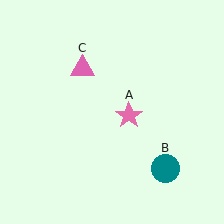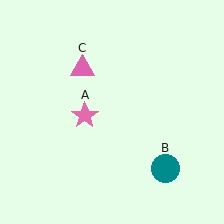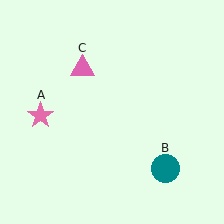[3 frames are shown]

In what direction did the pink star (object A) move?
The pink star (object A) moved left.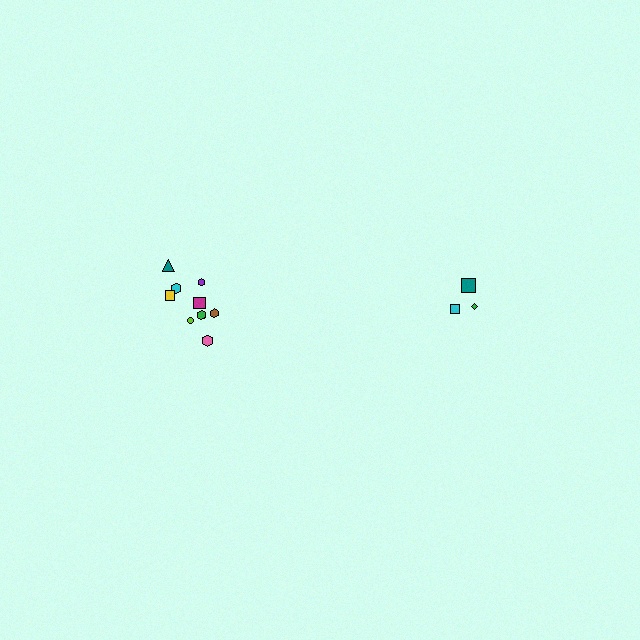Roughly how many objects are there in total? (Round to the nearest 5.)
Roughly 15 objects in total.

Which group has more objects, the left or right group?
The left group.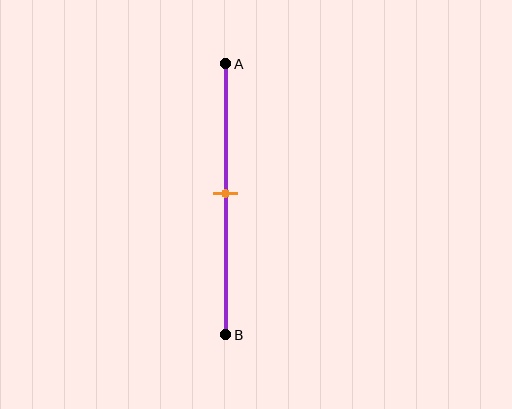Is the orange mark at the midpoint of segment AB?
Yes, the mark is approximately at the midpoint.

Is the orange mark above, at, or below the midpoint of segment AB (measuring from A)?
The orange mark is approximately at the midpoint of segment AB.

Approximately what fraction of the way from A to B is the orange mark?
The orange mark is approximately 50% of the way from A to B.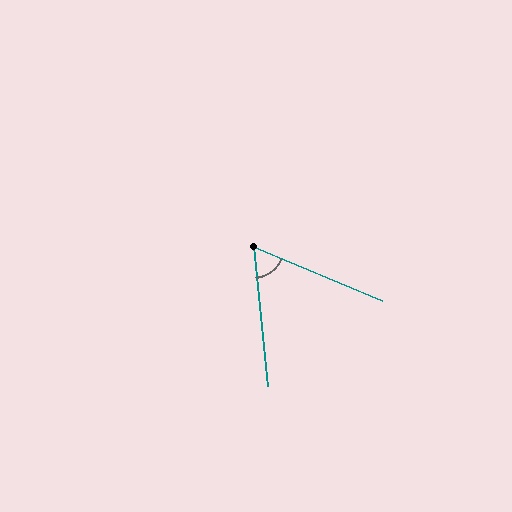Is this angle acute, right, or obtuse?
It is acute.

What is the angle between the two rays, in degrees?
Approximately 61 degrees.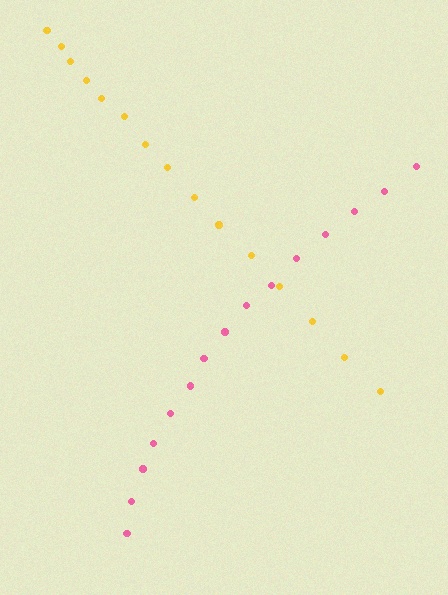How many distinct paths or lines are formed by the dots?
There are 2 distinct paths.